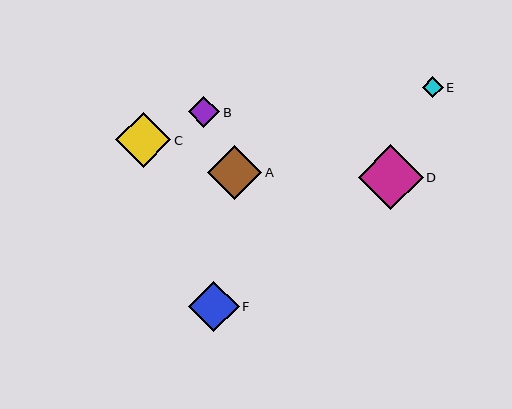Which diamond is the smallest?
Diamond E is the smallest with a size of approximately 21 pixels.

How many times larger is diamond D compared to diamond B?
Diamond D is approximately 2.0 times the size of diamond B.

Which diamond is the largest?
Diamond D is the largest with a size of approximately 64 pixels.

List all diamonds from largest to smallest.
From largest to smallest: D, C, A, F, B, E.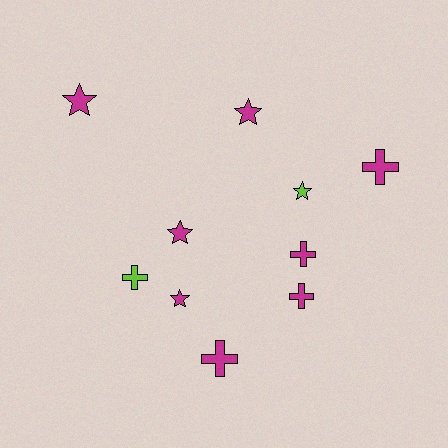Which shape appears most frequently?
Cross, with 5 objects.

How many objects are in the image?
There are 10 objects.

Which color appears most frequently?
Magenta, with 8 objects.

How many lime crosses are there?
There is 1 lime cross.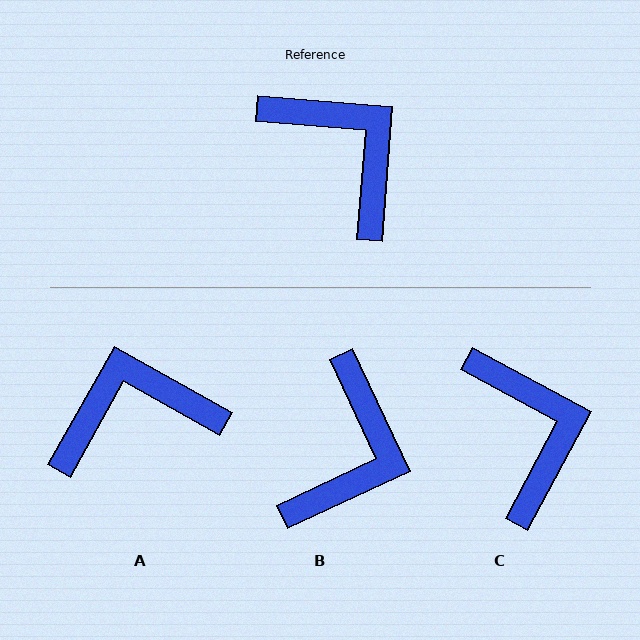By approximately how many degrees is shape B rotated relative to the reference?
Approximately 60 degrees clockwise.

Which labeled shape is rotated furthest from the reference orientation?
A, about 65 degrees away.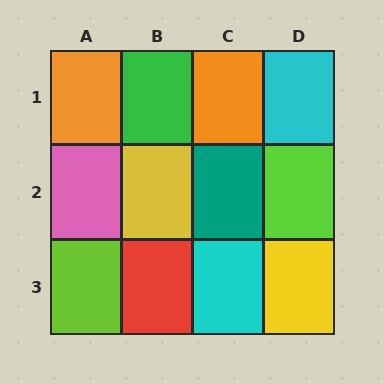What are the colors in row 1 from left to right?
Orange, green, orange, cyan.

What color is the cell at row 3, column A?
Lime.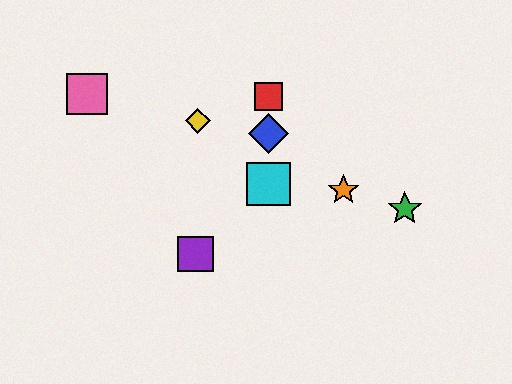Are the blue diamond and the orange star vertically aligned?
No, the blue diamond is at x≈269 and the orange star is at x≈343.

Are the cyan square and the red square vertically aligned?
Yes, both are at x≈269.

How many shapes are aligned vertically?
3 shapes (the red square, the blue diamond, the cyan square) are aligned vertically.